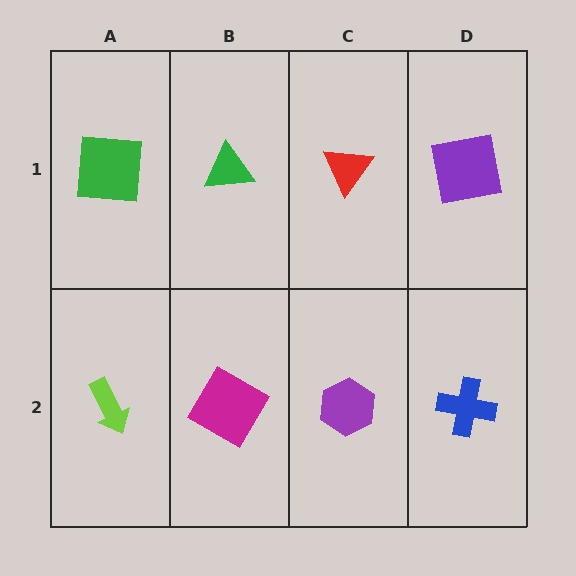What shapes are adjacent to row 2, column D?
A purple square (row 1, column D), a purple hexagon (row 2, column C).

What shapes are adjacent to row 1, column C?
A purple hexagon (row 2, column C), a green triangle (row 1, column B), a purple square (row 1, column D).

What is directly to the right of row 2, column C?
A blue cross.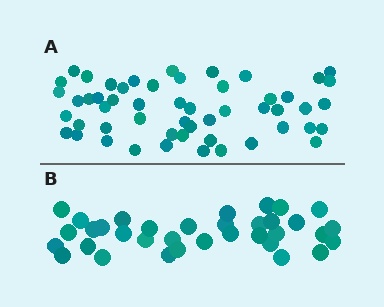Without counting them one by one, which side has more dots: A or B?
Region A (the top region) has more dots.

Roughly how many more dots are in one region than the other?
Region A has approximately 20 more dots than region B.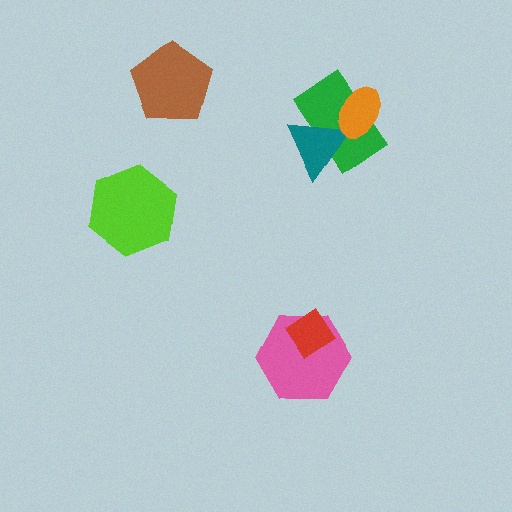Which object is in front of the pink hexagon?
The red diamond is in front of the pink hexagon.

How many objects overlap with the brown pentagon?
0 objects overlap with the brown pentagon.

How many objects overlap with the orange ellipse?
2 objects overlap with the orange ellipse.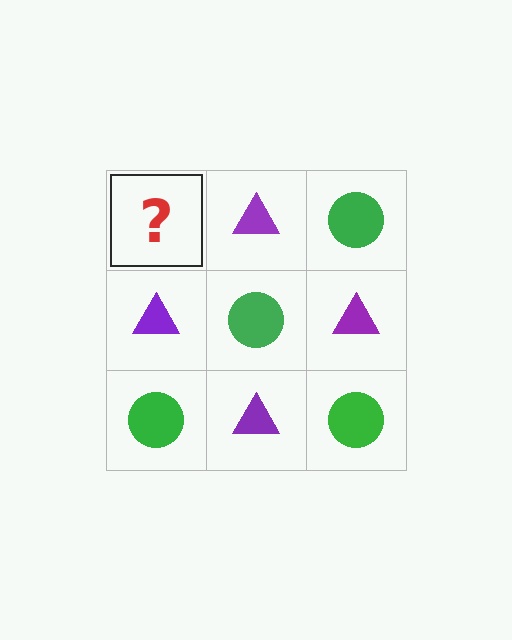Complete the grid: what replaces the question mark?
The question mark should be replaced with a green circle.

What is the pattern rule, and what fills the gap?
The rule is that it alternates green circle and purple triangle in a checkerboard pattern. The gap should be filled with a green circle.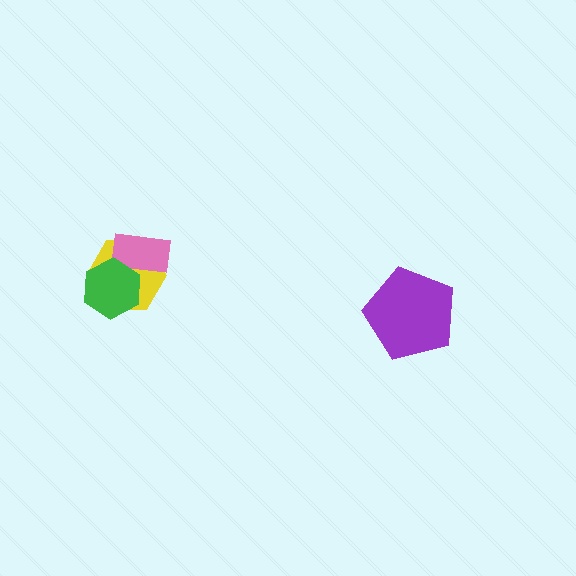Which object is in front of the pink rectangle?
The green hexagon is in front of the pink rectangle.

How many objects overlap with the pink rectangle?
2 objects overlap with the pink rectangle.